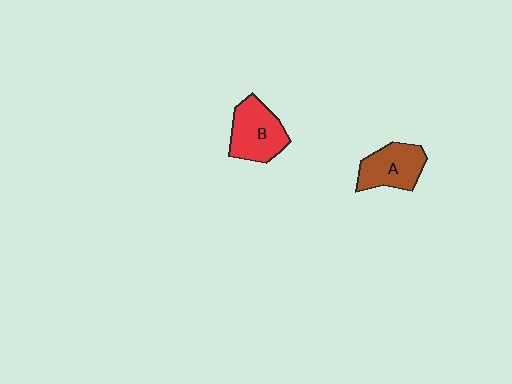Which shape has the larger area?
Shape B (red).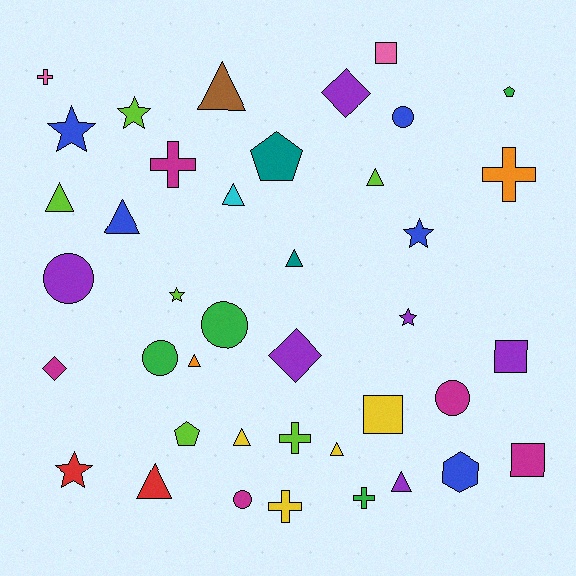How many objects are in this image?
There are 40 objects.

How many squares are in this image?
There are 4 squares.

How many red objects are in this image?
There are 2 red objects.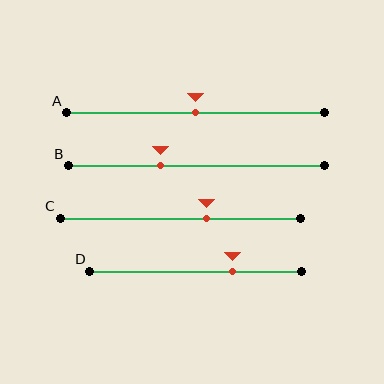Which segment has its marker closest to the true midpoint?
Segment A has its marker closest to the true midpoint.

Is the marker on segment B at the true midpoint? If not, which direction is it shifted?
No, the marker on segment B is shifted to the left by about 14% of the segment length.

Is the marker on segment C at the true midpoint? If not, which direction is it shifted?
No, the marker on segment C is shifted to the right by about 11% of the segment length.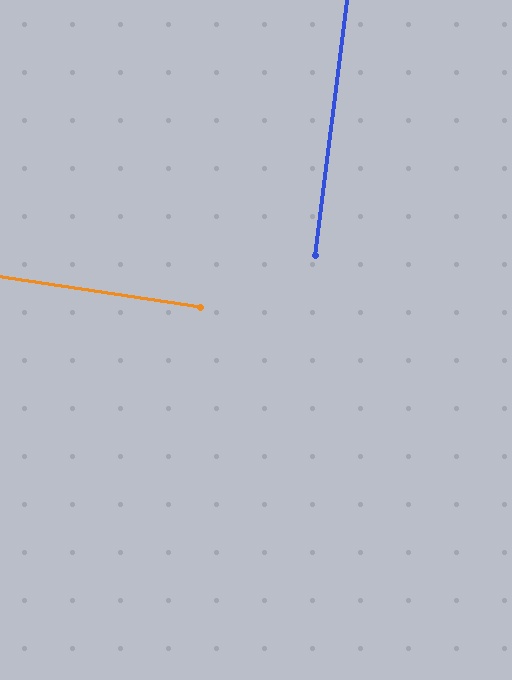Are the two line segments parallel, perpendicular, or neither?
Perpendicular — they meet at approximately 88°.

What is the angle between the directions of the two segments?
Approximately 88 degrees.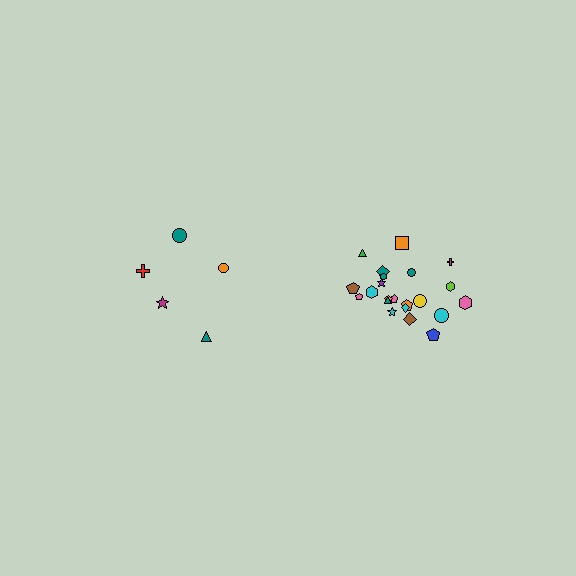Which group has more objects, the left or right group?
The right group.